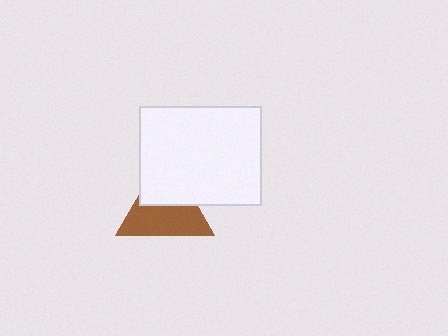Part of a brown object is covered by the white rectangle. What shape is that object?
It is a triangle.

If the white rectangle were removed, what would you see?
You would see the complete brown triangle.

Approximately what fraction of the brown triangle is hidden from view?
Roughly 42% of the brown triangle is hidden behind the white rectangle.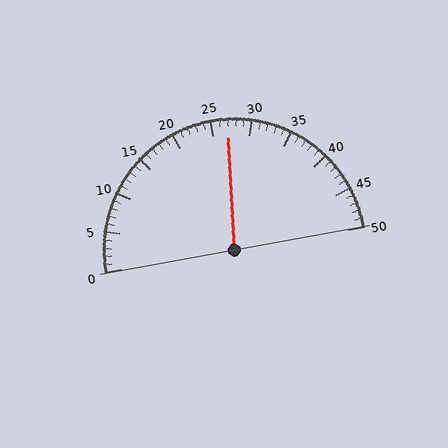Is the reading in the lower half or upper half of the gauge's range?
The reading is in the upper half of the range (0 to 50).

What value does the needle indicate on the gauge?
The needle indicates approximately 27.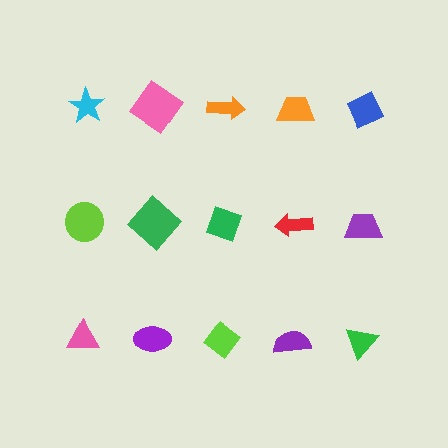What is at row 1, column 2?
A pink diamond.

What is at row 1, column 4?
An orange trapezoid.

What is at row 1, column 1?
A cyan star.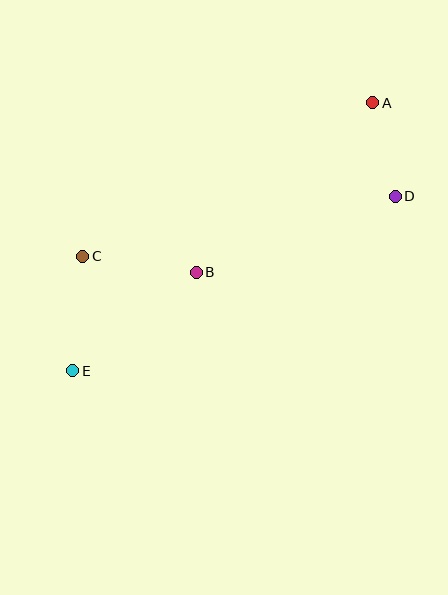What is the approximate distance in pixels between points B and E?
The distance between B and E is approximately 158 pixels.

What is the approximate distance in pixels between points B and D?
The distance between B and D is approximately 213 pixels.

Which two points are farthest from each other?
Points A and E are farthest from each other.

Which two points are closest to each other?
Points A and D are closest to each other.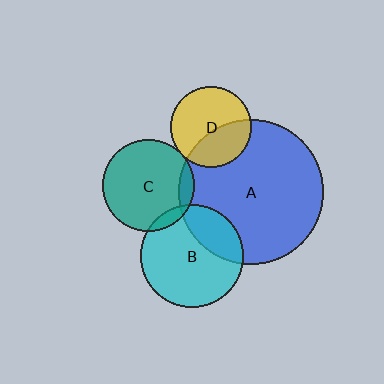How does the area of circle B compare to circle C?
Approximately 1.2 times.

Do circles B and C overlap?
Yes.